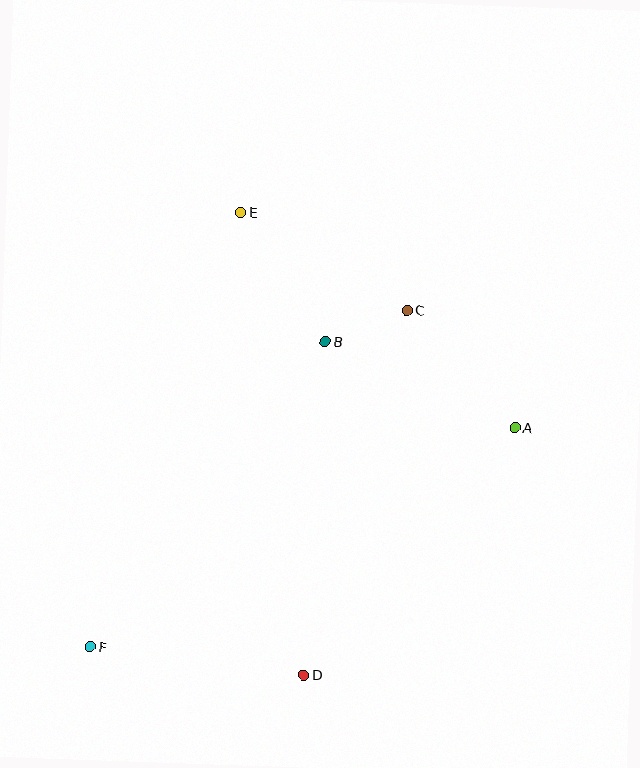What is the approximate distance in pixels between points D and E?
The distance between D and E is approximately 467 pixels.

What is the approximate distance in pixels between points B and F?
The distance between B and F is approximately 385 pixels.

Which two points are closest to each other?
Points B and C are closest to each other.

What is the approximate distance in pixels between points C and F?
The distance between C and F is approximately 462 pixels.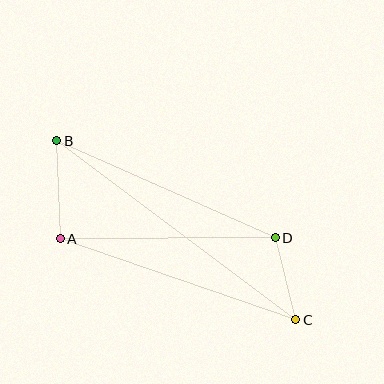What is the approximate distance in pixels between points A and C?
The distance between A and C is approximately 249 pixels.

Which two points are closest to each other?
Points C and D are closest to each other.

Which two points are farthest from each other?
Points B and C are farthest from each other.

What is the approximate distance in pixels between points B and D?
The distance between B and D is approximately 239 pixels.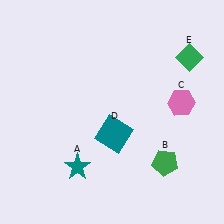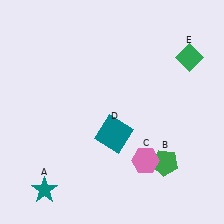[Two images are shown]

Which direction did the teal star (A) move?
The teal star (A) moved left.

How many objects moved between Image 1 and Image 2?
2 objects moved between the two images.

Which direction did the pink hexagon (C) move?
The pink hexagon (C) moved down.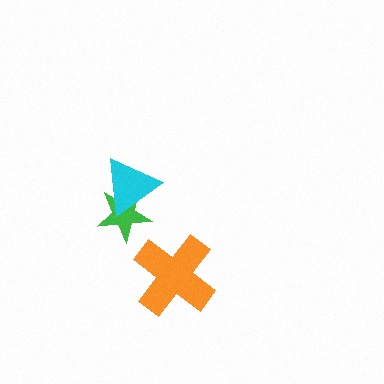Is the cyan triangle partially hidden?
No, no other shape covers it.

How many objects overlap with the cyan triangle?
1 object overlaps with the cyan triangle.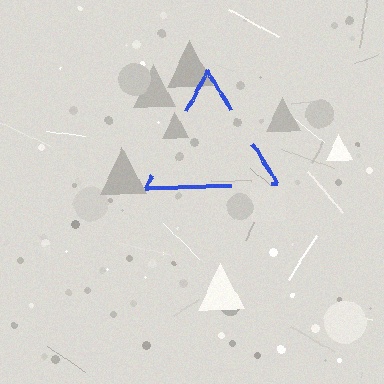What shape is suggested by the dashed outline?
The dashed outline suggests a triangle.